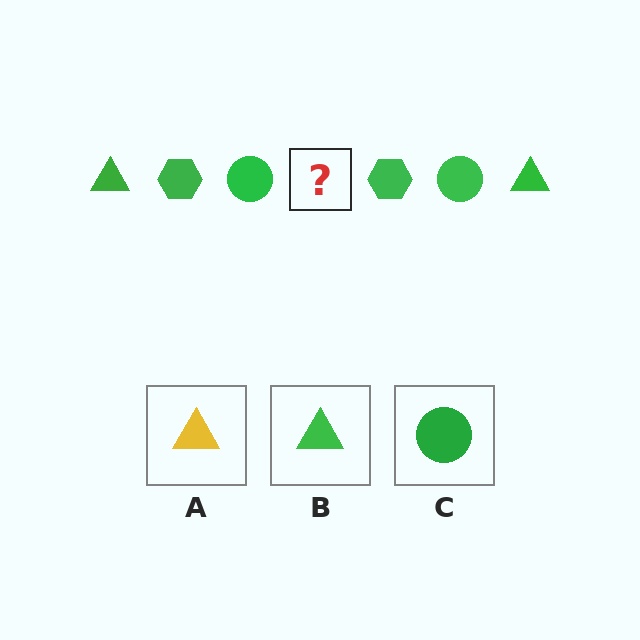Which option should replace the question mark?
Option B.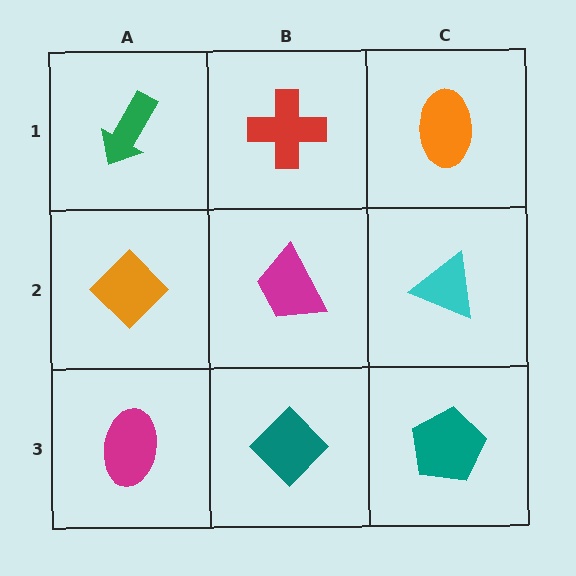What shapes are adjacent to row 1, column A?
An orange diamond (row 2, column A), a red cross (row 1, column B).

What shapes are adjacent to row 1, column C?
A cyan triangle (row 2, column C), a red cross (row 1, column B).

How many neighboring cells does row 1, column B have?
3.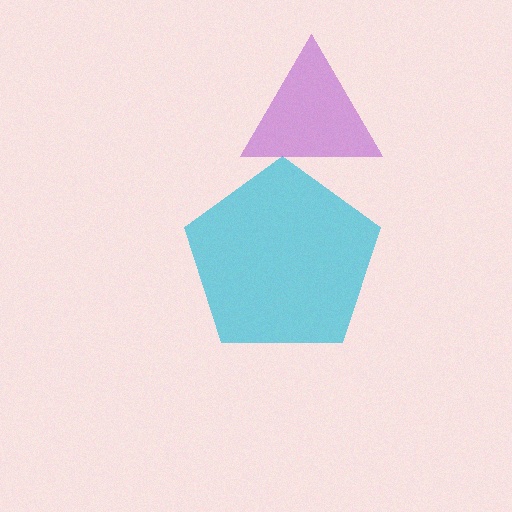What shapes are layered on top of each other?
The layered shapes are: a cyan pentagon, a purple triangle.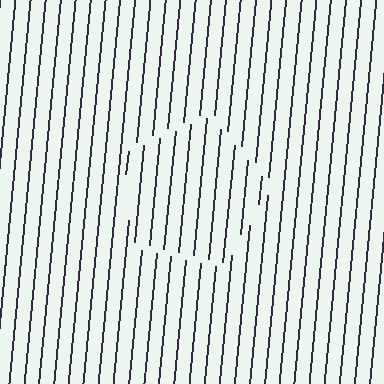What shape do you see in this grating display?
An illusory pentagon. The interior of the shape contains the same grating, shifted by half a period — the contour is defined by the phase discontinuity where line-ends from the inner and outer gratings abut.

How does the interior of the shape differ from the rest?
The interior of the shape contains the same grating, shifted by half a period — the contour is defined by the phase discontinuity where line-ends from the inner and outer gratings abut.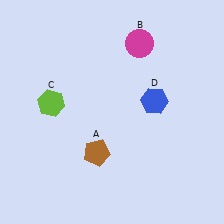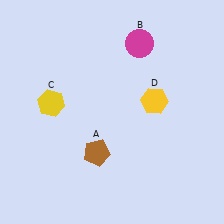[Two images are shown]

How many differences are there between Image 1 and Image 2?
There are 2 differences between the two images.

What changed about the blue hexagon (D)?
In Image 1, D is blue. In Image 2, it changed to yellow.